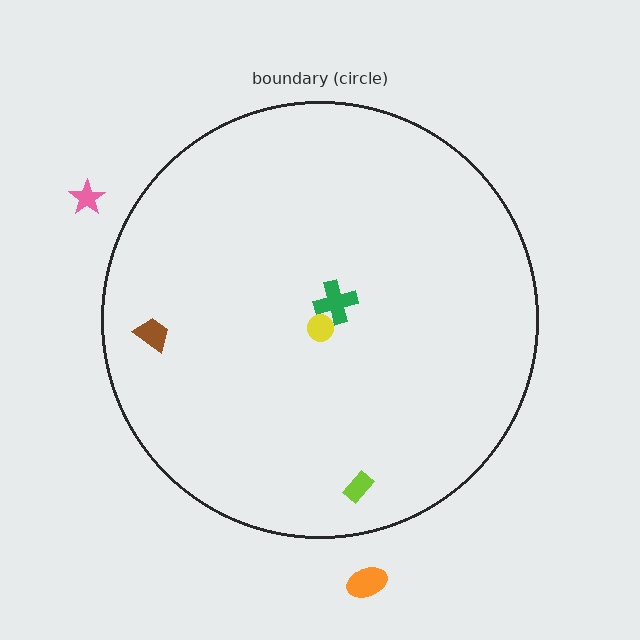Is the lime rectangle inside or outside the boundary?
Inside.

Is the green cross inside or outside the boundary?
Inside.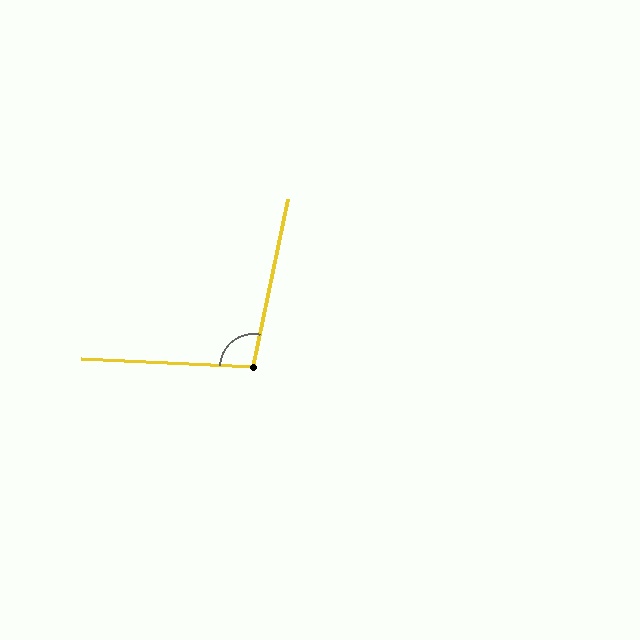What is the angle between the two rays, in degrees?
Approximately 99 degrees.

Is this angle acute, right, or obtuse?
It is obtuse.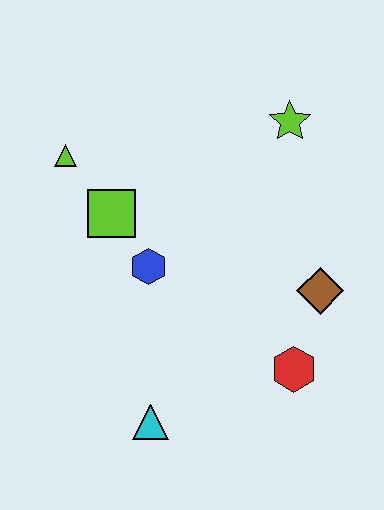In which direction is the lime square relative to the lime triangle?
The lime square is below the lime triangle.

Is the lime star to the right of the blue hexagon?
Yes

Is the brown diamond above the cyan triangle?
Yes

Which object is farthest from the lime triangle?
The red hexagon is farthest from the lime triangle.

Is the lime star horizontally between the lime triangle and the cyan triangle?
No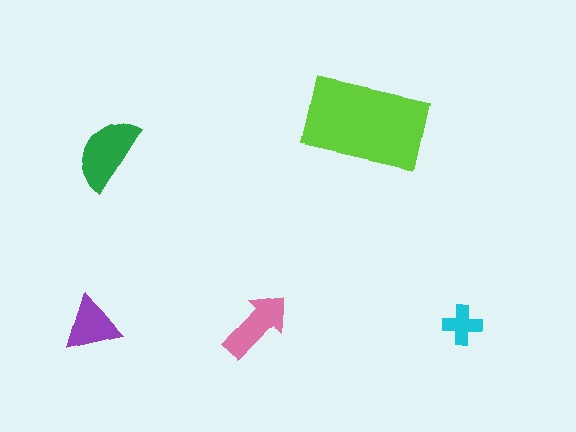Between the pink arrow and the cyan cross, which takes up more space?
The pink arrow.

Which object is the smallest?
The cyan cross.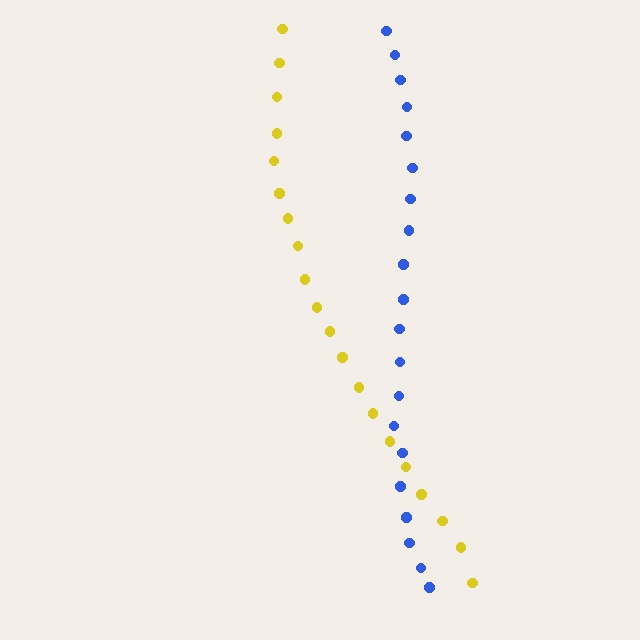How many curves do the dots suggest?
There are 2 distinct paths.